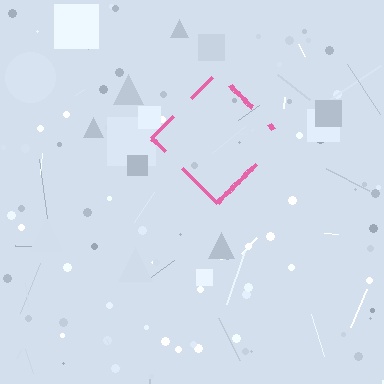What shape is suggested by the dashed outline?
The dashed outline suggests a diamond.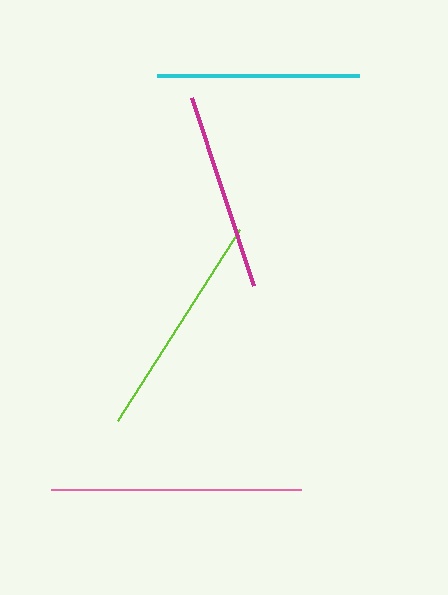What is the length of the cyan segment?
The cyan segment is approximately 203 pixels long.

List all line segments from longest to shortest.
From longest to shortest: pink, lime, cyan, magenta.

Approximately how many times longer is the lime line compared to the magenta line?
The lime line is approximately 1.1 times the length of the magenta line.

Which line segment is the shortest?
The magenta line is the shortest at approximately 198 pixels.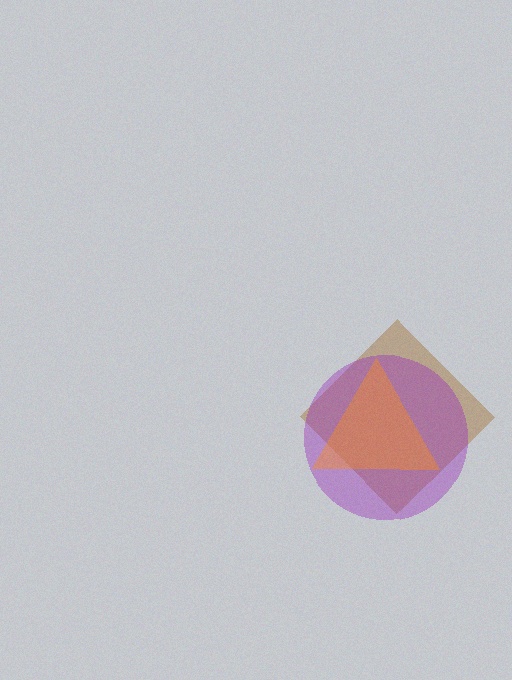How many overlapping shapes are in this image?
There are 3 overlapping shapes in the image.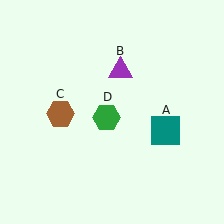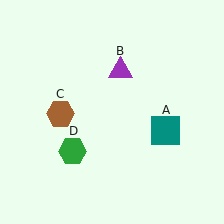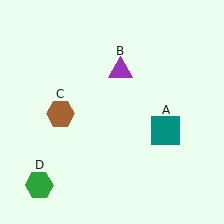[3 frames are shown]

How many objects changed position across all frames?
1 object changed position: green hexagon (object D).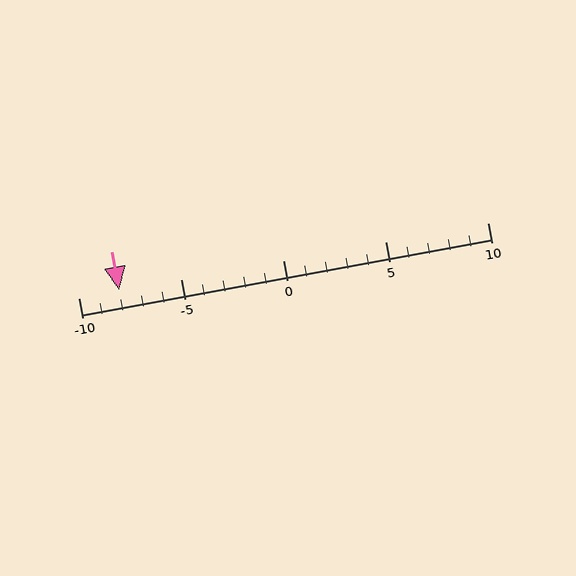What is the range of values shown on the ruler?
The ruler shows values from -10 to 10.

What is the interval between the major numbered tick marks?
The major tick marks are spaced 5 units apart.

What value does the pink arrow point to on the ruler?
The pink arrow points to approximately -8.